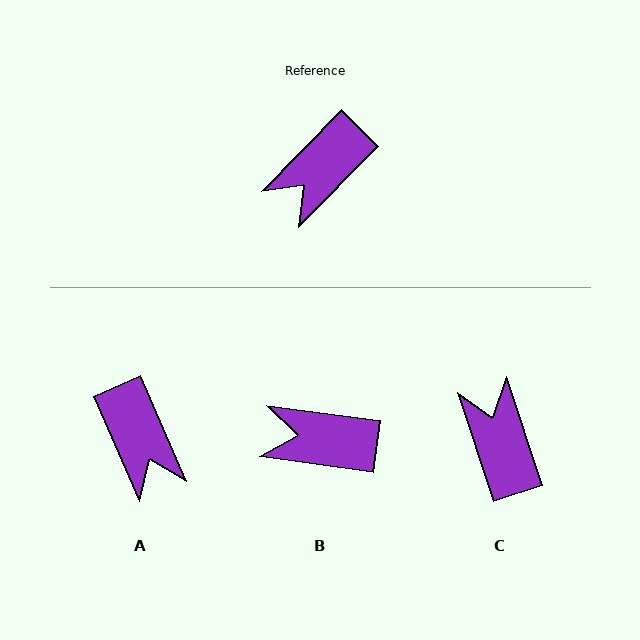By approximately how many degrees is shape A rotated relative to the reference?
Approximately 68 degrees counter-clockwise.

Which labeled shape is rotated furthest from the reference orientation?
C, about 117 degrees away.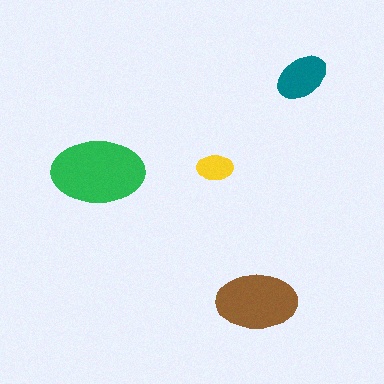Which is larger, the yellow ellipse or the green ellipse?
The green one.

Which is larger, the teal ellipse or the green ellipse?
The green one.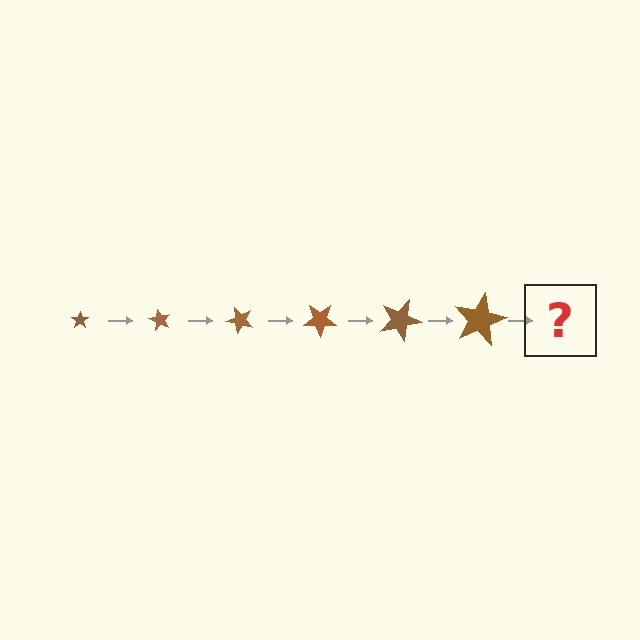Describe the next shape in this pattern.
It should be a star, larger than the previous one and rotated 360 degrees from the start.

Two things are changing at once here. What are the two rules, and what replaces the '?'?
The two rules are that the star grows larger each step and it rotates 60 degrees each step. The '?' should be a star, larger than the previous one and rotated 360 degrees from the start.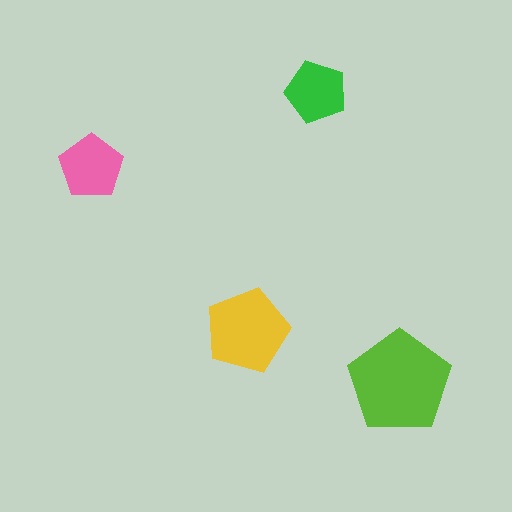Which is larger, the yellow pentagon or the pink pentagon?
The yellow one.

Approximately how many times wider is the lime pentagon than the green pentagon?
About 1.5 times wider.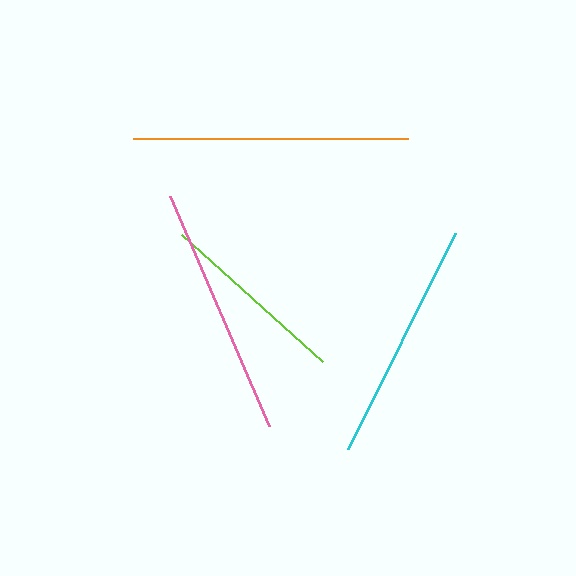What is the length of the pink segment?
The pink segment is approximately 250 pixels long.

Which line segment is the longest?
The orange line is the longest at approximately 275 pixels.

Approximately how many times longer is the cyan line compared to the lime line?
The cyan line is approximately 1.3 times the length of the lime line.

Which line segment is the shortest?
The lime line is the shortest at approximately 190 pixels.